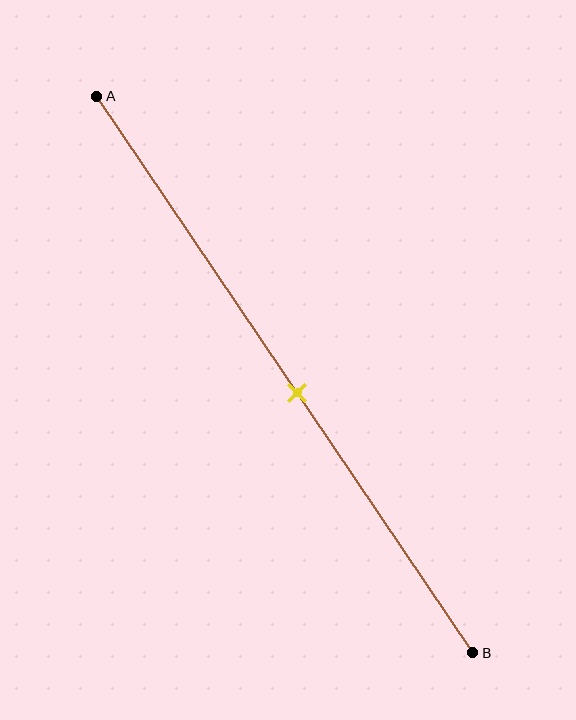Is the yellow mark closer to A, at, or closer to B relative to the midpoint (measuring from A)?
The yellow mark is closer to point B than the midpoint of segment AB.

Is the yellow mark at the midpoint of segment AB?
No, the mark is at about 55% from A, not at the 50% midpoint.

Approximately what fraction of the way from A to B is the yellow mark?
The yellow mark is approximately 55% of the way from A to B.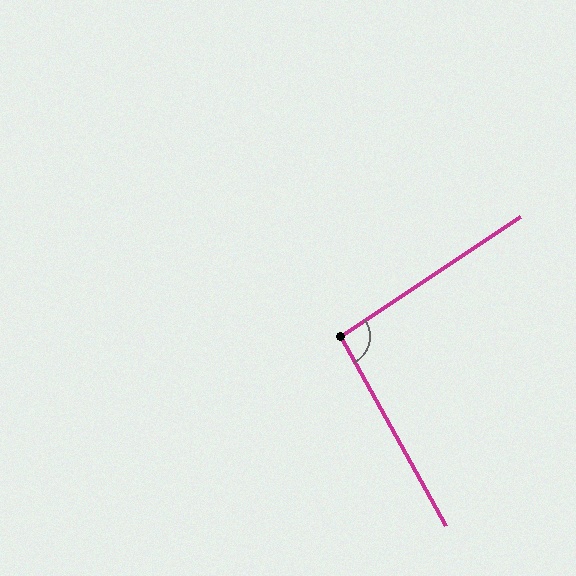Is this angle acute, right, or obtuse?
It is approximately a right angle.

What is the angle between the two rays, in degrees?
Approximately 94 degrees.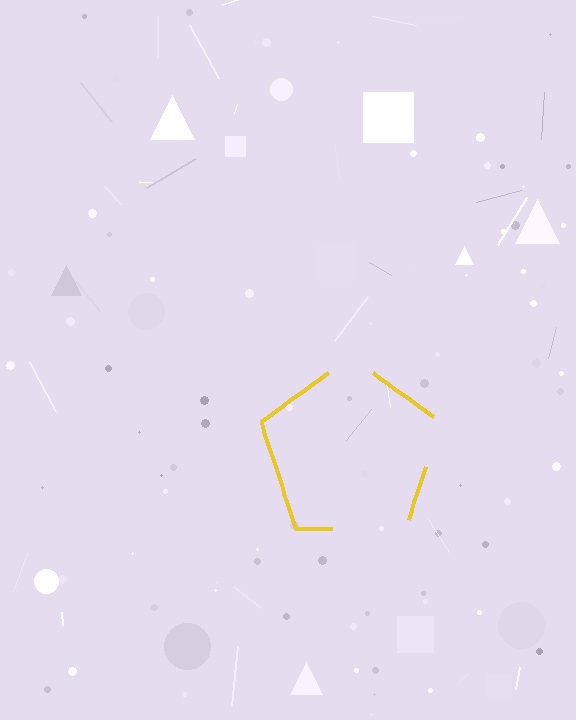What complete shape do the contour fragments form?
The contour fragments form a pentagon.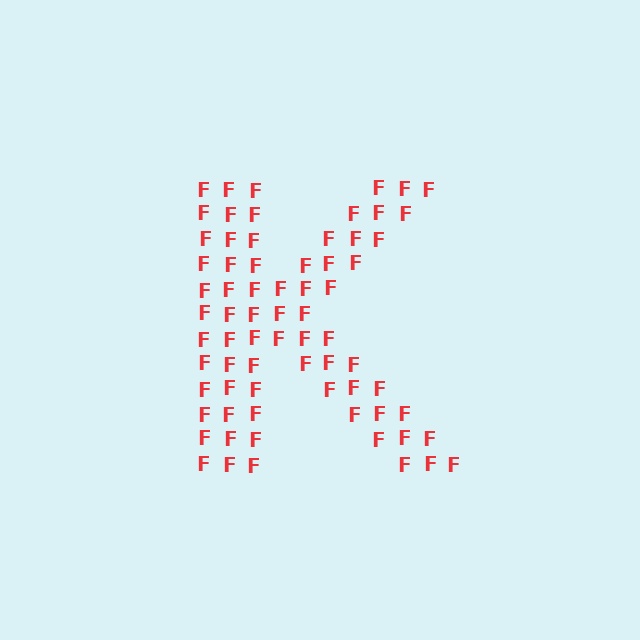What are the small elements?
The small elements are letter F's.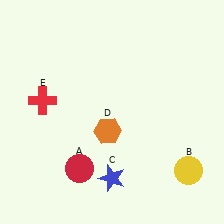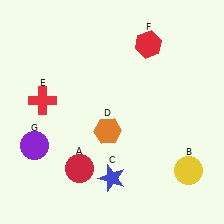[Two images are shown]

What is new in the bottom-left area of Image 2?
A purple circle (G) was added in the bottom-left area of Image 2.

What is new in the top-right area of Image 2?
A red hexagon (F) was added in the top-right area of Image 2.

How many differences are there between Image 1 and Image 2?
There are 2 differences between the two images.